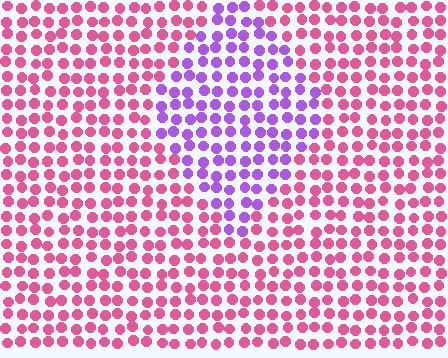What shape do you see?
I see a diamond.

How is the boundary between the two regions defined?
The boundary is defined purely by a slight shift in hue (about 54 degrees). Spacing, size, and orientation are identical on both sides.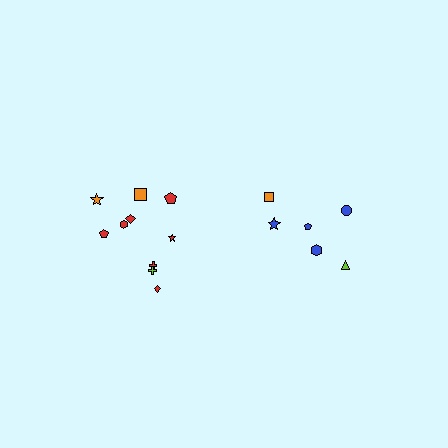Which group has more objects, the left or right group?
The left group.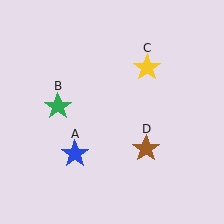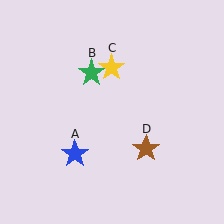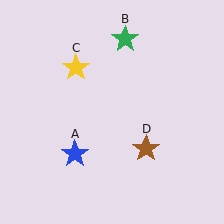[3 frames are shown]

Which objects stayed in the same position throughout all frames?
Blue star (object A) and brown star (object D) remained stationary.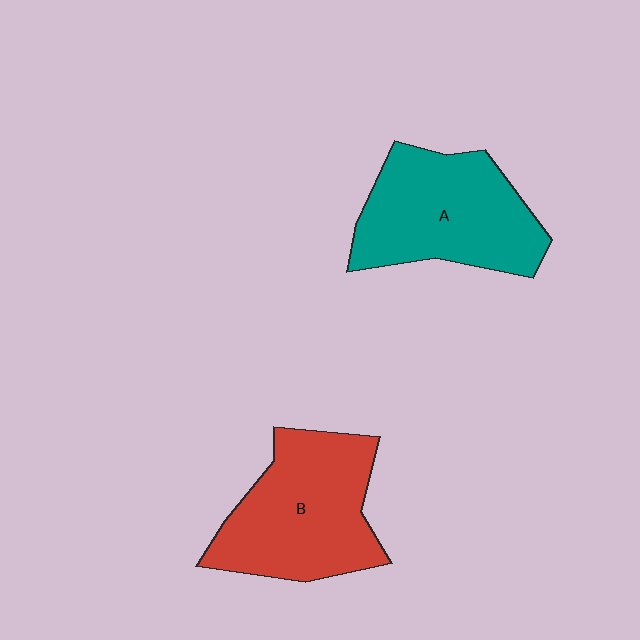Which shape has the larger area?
Shape B (red).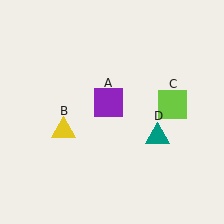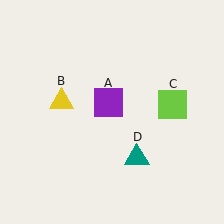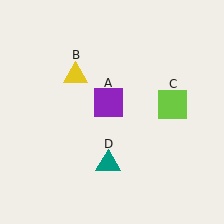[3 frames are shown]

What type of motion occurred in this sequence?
The yellow triangle (object B), teal triangle (object D) rotated clockwise around the center of the scene.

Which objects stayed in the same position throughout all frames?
Purple square (object A) and lime square (object C) remained stationary.